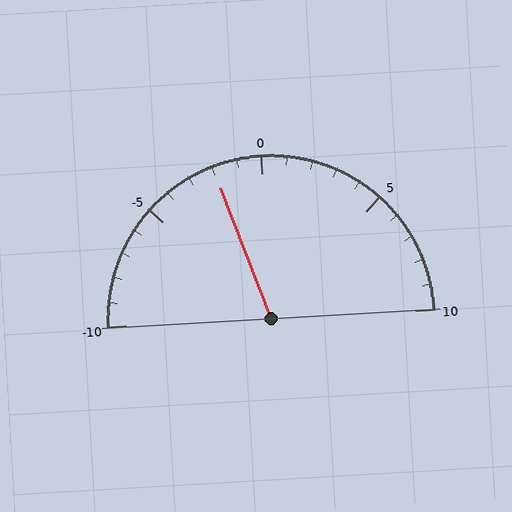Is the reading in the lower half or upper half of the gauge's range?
The reading is in the lower half of the range (-10 to 10).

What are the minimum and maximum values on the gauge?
The gauge ranges from -10 to 10.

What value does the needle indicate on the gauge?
The needle indicates approximately -2.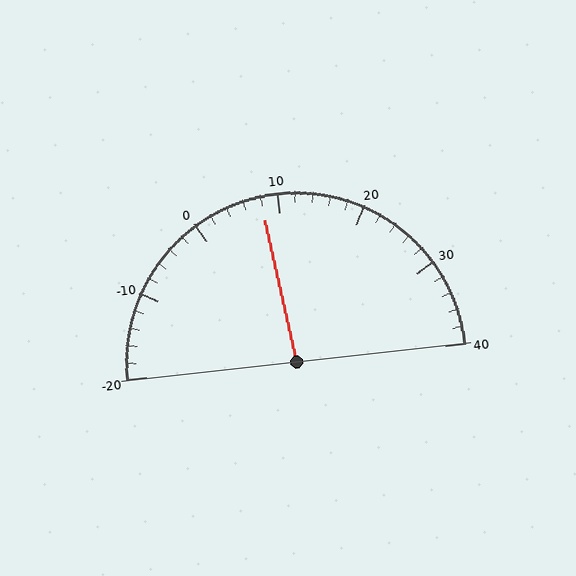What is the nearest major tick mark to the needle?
The nearest major tick mark is 10.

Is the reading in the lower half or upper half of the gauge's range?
The reading is in the lower half of the range (-20 to 40).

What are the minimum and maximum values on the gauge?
The gauge ranges from -20 to 40.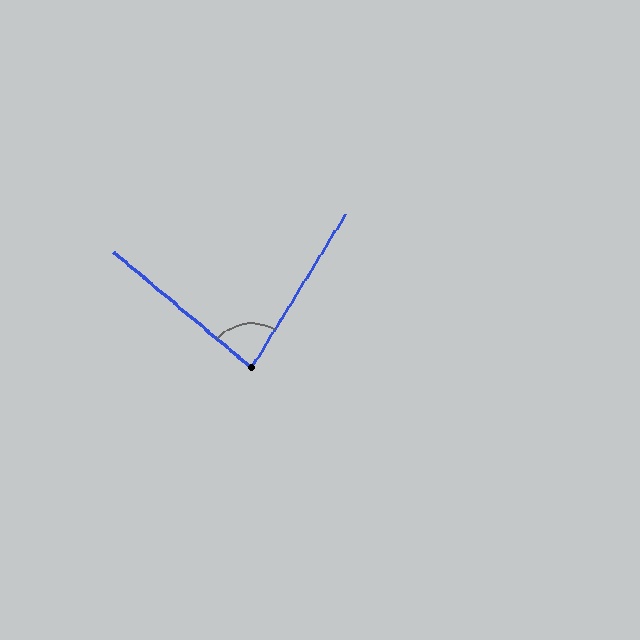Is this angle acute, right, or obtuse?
It is acute.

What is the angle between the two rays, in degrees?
Approximately 82 degrees.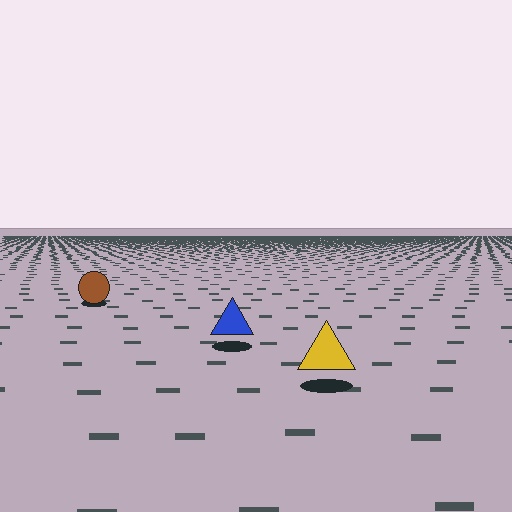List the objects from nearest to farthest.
From nearest to farthest: the yellow triangle, the blue triangle, the brown circle.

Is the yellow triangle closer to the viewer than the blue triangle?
Yes. The yellow triangle is closer — you can tell from the texture gradient: the ground texture is coarser near it.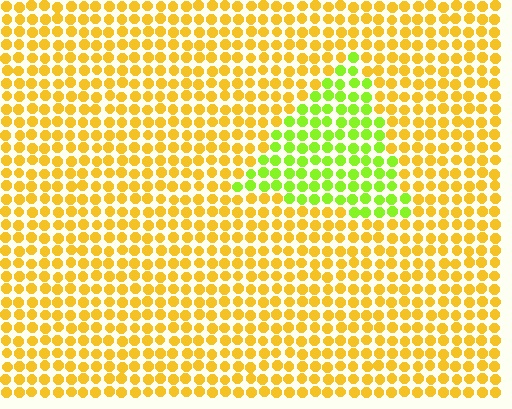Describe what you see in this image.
The image is filled with small yellow elements in a uniform arrangement. A triangle-shaped region is visible where the elements are tinted to a slightly different hue, forming a subtle color boundary.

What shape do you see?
I see a triangle.